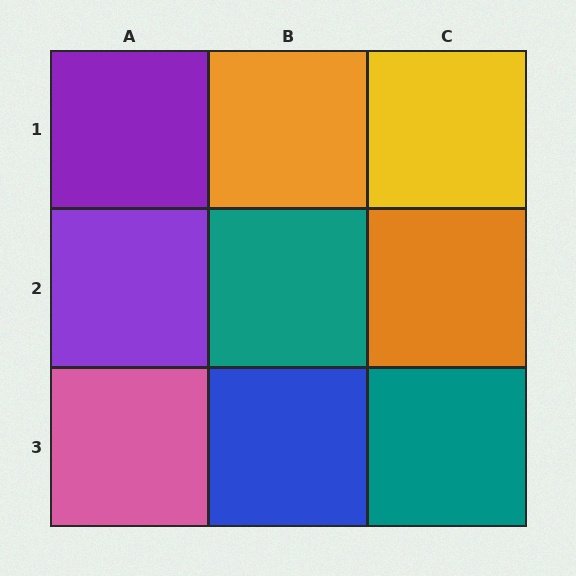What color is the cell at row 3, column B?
Blue.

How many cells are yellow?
1 cell is yellow.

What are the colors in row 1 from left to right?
Purple, orange, yellow.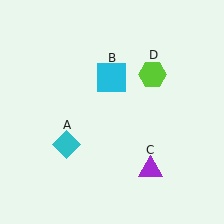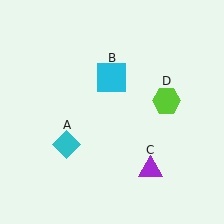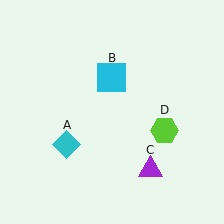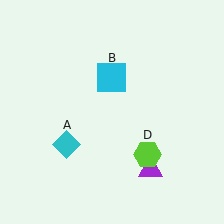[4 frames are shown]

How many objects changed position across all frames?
1 object changed position: lime hexagon (object D).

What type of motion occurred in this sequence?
The lime hexagon (object D) rotated clockwise around the center of the scene.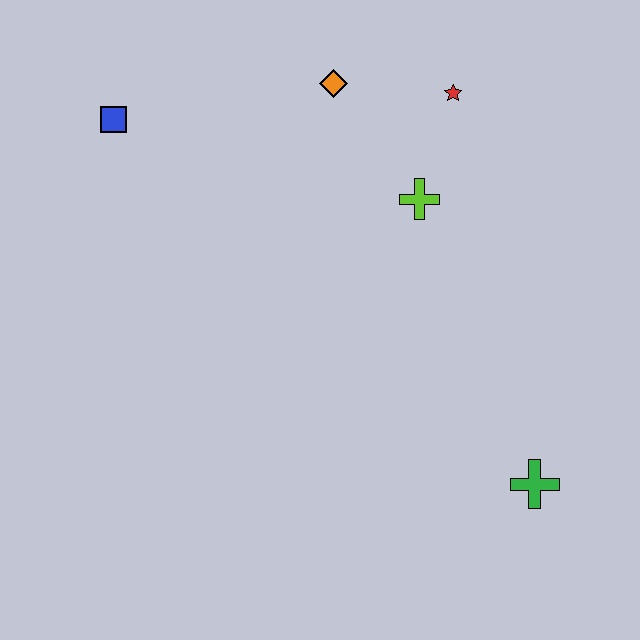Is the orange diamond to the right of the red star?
No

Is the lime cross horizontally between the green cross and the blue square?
Yes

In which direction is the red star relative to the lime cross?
The red star is above the lime cross.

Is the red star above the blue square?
Yes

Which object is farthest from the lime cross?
The blue square is farthest from the lime cross.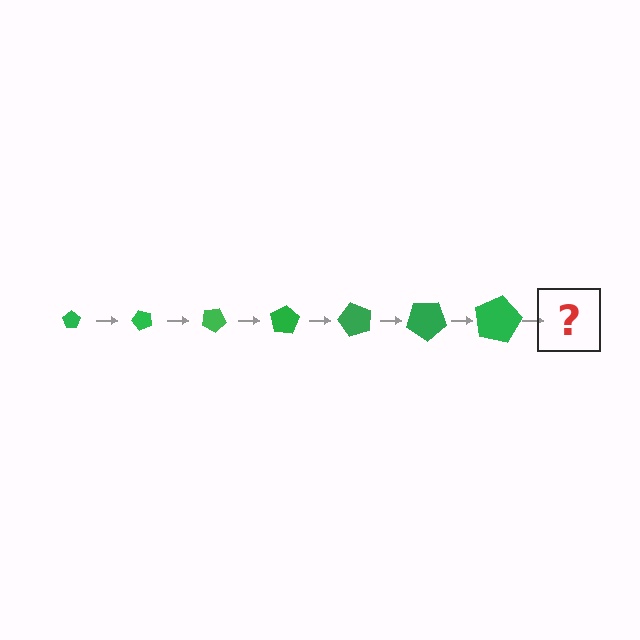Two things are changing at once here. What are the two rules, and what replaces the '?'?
The two rules are that the pentagon grows larger each step and it rotates 50 degrees each step. The '?' should be a pentagon, larger than the previous one and rotated 350 degrees from the start.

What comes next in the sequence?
The next element should be a pentagon, larger than the previous one and rotated 350 degrees from the start.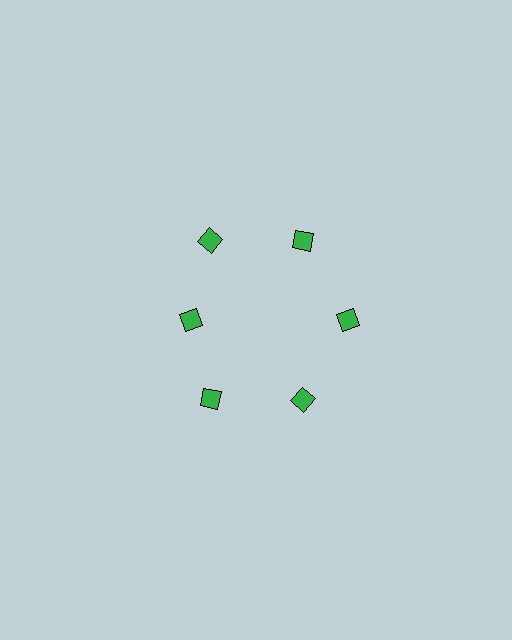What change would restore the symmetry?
The symmetry would be restored by moving it outward, back onto the ring so that all 6 diamonds sit at equal angles and equal distance from the center.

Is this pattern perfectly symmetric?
No. The 6 green diamonds are arranged in a ring, but one element near the 9 o'clock position is pulled inward toward the center, breaking the 6-fold rotational symmetry.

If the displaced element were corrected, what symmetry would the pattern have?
It would have 6-fold rotational symmetry — the pattern would map onto itself every 60 degrees.